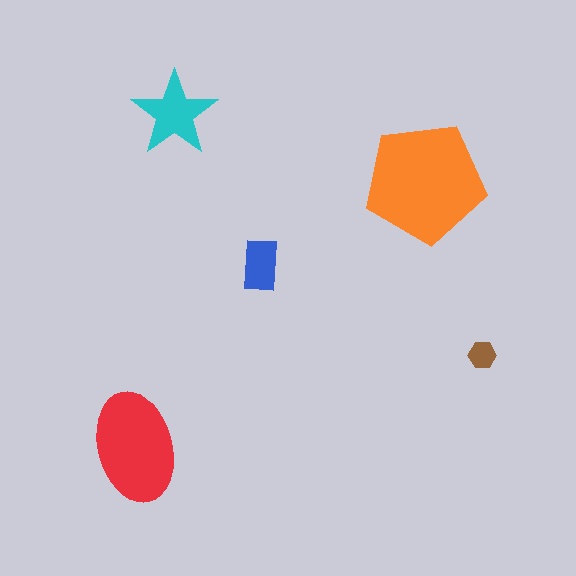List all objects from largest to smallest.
The orange pentagon, the red ellipse, the cyan star, the blue rectangle, the brown hexagon.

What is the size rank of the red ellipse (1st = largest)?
2nd.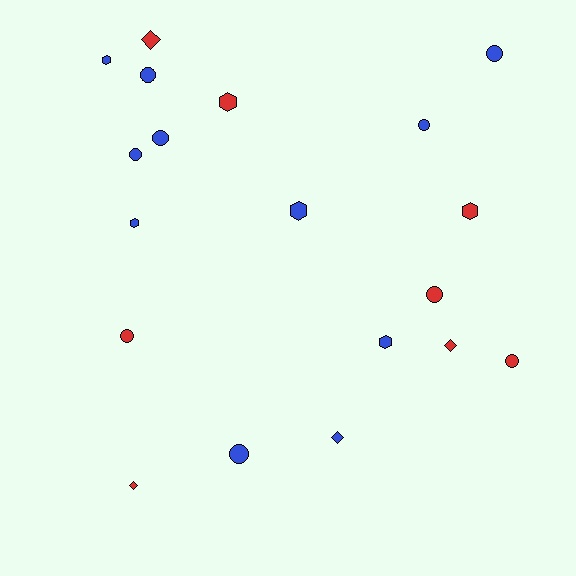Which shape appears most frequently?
Circle, with 9 objects.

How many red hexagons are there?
There are 2 red hexagons.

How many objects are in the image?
There are 19 objects.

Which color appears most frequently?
Blue, with 11 objects.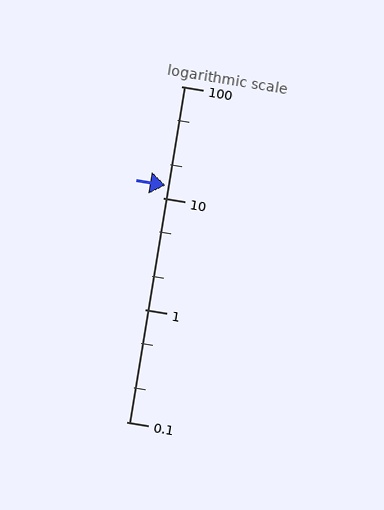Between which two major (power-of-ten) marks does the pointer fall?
The pointer is between 10 and 100.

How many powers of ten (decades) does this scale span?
The scale spans 3 decades, from 0.1 to 100.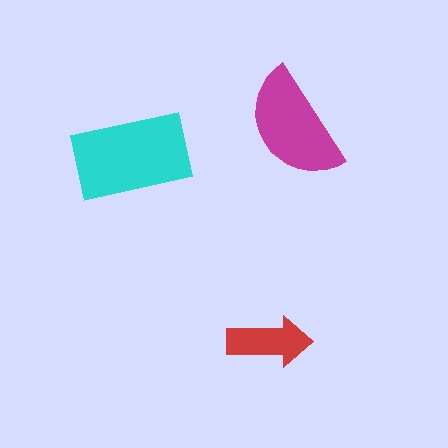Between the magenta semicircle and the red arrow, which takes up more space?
The magenta semicircle.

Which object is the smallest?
The red arrow.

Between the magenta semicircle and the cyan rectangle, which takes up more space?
The cyan rectangle.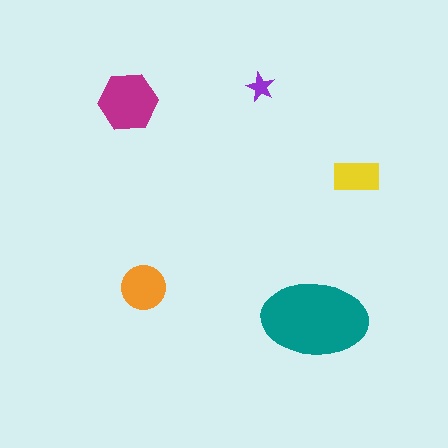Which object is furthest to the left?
The magenta hexagon is leftmost.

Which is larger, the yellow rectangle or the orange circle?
The orange circle.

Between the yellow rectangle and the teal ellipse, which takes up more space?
The teal ellipse.